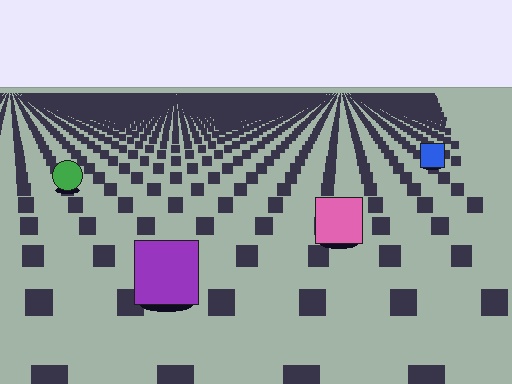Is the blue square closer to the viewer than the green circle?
No. The green circle is closer — you can tell from the texture gradient: the ground texture is coarser near it.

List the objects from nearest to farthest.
From nearest to farthest: the purple square, the pink square, the green circle, the blue square.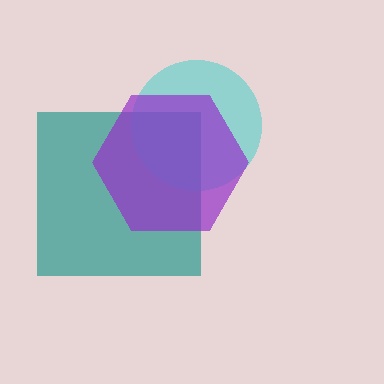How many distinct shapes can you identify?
There are 3 distinct shapes: a teal square, a cyan circle, a purple hexagon.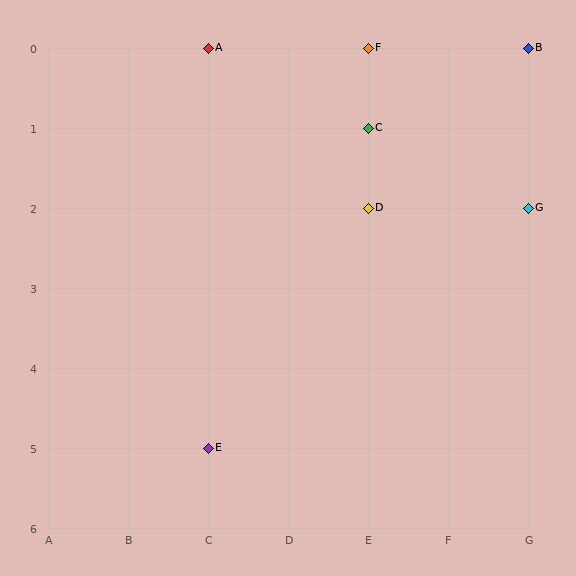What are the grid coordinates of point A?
Point A is at grid coordinates (C, 0).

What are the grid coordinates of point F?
Point F is at grid coordinates (E, 0).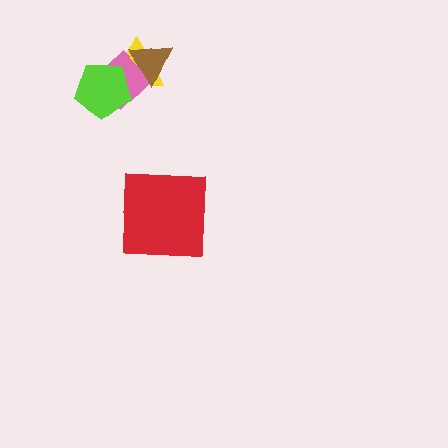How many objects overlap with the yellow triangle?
3 objects overlap with the yellow triangle.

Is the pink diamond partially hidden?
Yes, it is partially covered by another shape.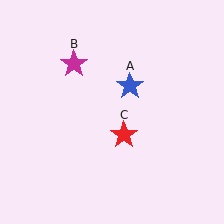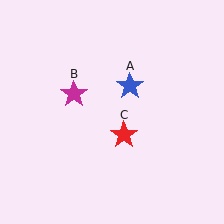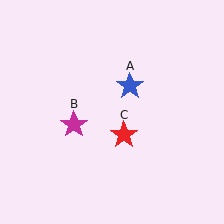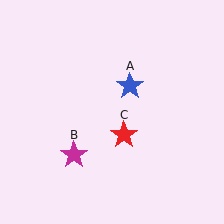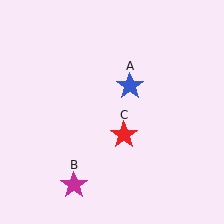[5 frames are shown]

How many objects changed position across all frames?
1 object changed position: magenta star (object B).